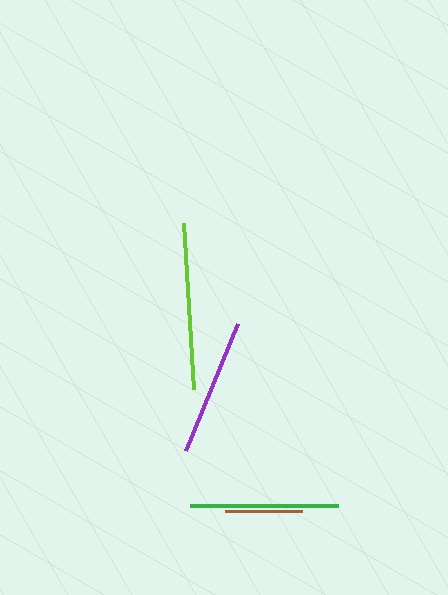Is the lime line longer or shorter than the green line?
The lime line is longer than the green line.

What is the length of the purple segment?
The purple segment is approximately 137 pixels long.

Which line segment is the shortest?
The brown line is the shortest at approximately 77 pixels.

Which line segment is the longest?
The lime line is the longest at approximately 166 pixels.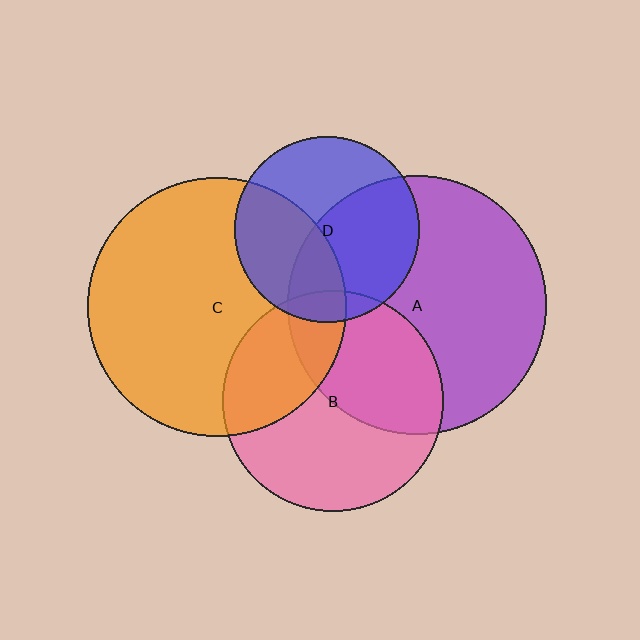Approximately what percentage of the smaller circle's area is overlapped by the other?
Approximately 50%.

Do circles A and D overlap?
Yes.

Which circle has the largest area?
Circle C (orange).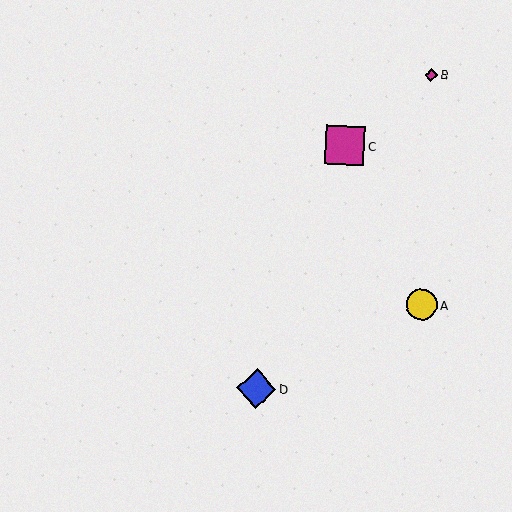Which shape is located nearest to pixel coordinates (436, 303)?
The yellow circle (labeled A) at (421, 305) is nearest to that location.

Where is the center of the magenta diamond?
The center of the magenta diamond is at (431, 75).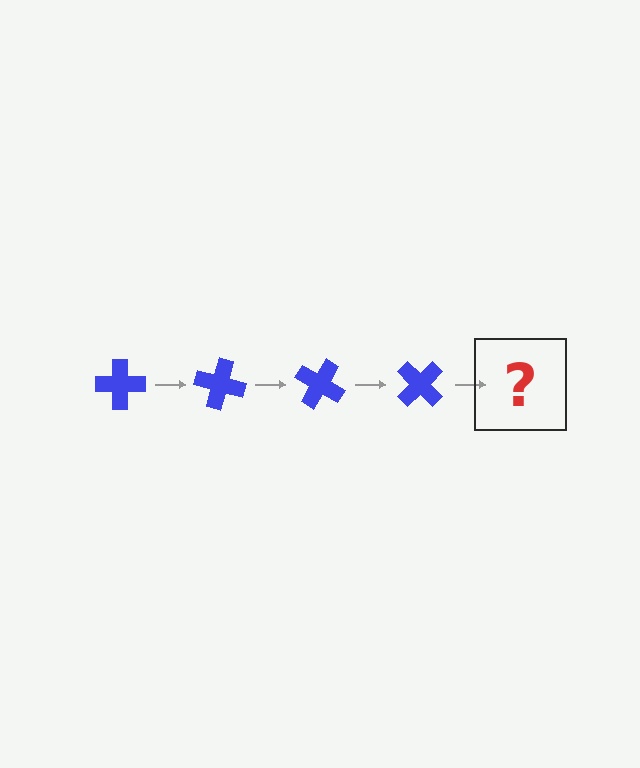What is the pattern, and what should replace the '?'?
The pattern is that the cross rotates 15 degrees each step. The '?' should be a blue cross rotated 60 degrees.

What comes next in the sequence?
The next element should be a blue cross rotated 60 degrees.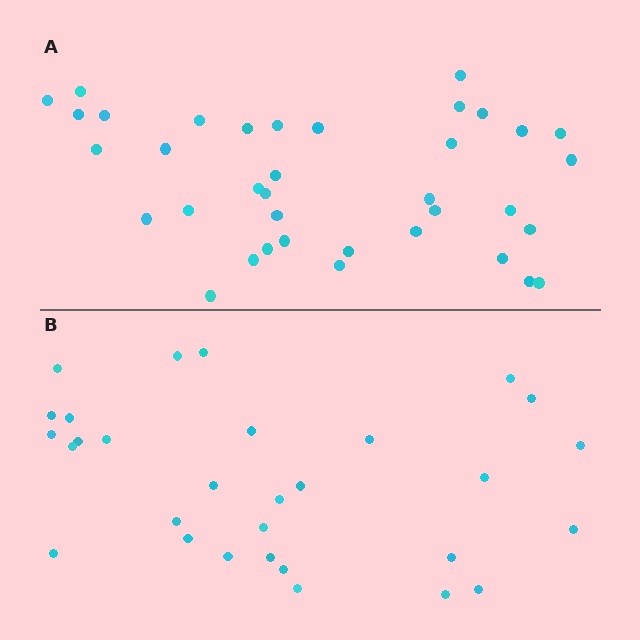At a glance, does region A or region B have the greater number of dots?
Region A (the top region) has more dots.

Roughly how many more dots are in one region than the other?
Region A has roughly 8 or so more dots than region B.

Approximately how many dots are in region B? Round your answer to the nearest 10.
About 30 dots.